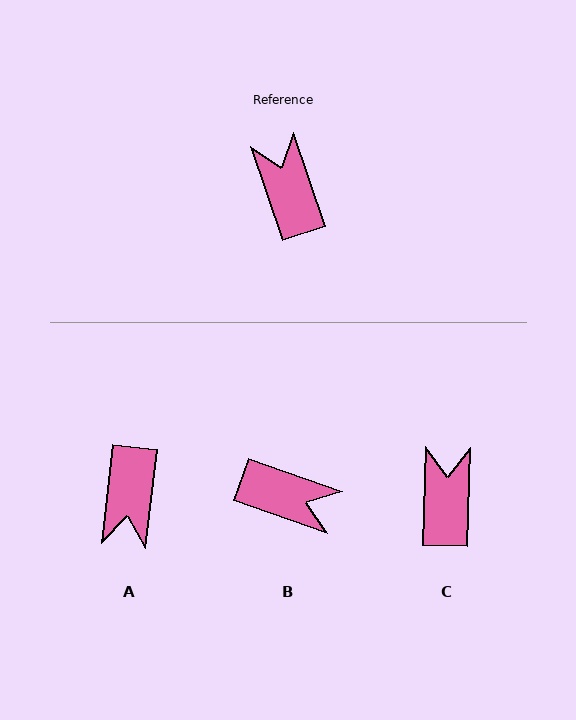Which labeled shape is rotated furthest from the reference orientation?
A, about 154 degrees away.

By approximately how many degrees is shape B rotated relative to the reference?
Approximately 128 degrees clockwise.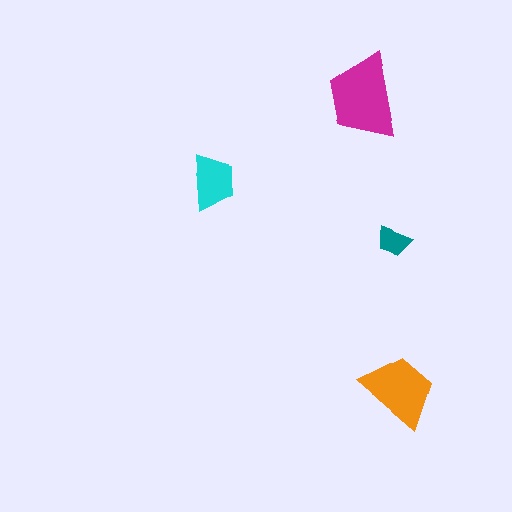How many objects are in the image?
There are 4 objects in the image.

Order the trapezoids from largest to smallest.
the magenta one, the orange one, the cyan one, the teal one.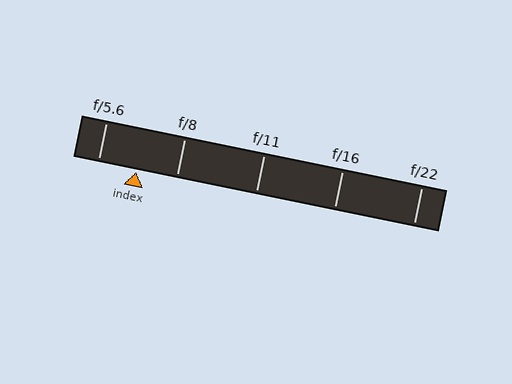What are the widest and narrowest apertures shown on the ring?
The widest aperture shown is f/5.6 and the narrowest is f/22.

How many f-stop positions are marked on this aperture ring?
There are 5 f-stop positions marked.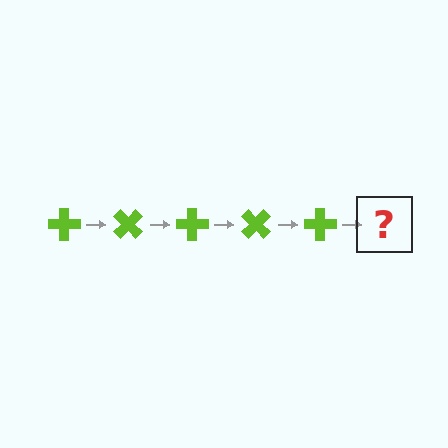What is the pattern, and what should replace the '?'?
The pattern is that the cross rotates 45 degrees each step. The '?' should be a lime cross rotated 225 degrees.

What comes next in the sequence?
The next element should be a lime cross rotated 225 degrees.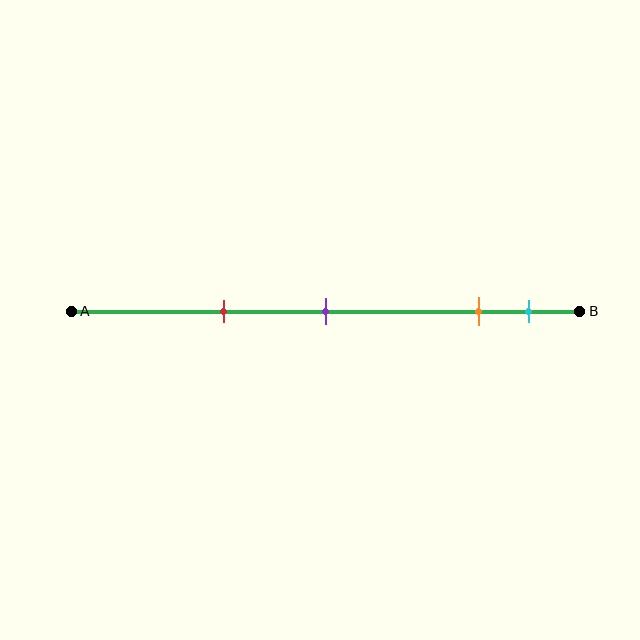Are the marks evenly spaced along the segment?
No, the marks are not evenly spaced.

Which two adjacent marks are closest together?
The orange and cyan marks are the closest adjacent pair.